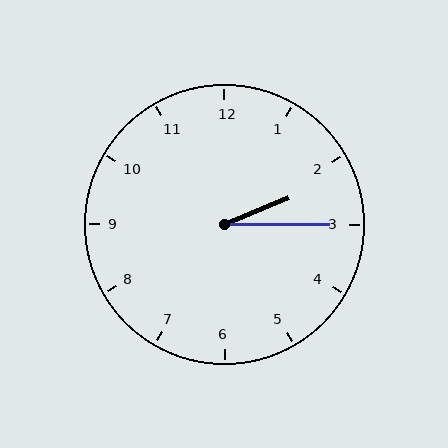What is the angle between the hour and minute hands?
Approximately 22 degrees.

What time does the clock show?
2:15.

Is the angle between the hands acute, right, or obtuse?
It is acute.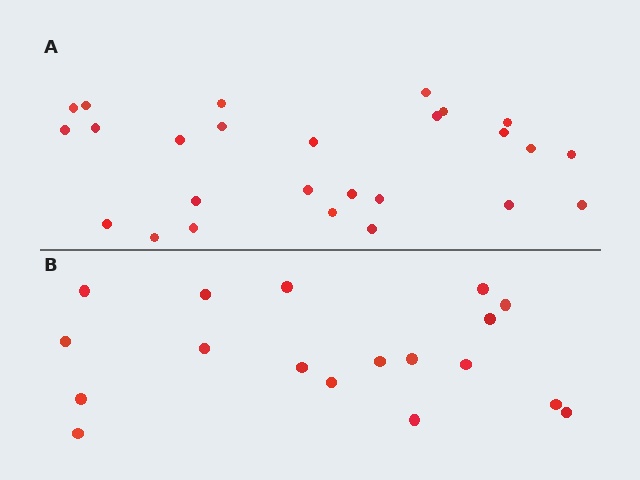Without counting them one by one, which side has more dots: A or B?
Region A (the top region) has more dots.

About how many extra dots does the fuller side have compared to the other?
Region A has roughly 8 or so more dots than region B.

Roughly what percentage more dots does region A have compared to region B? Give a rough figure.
About 45% more.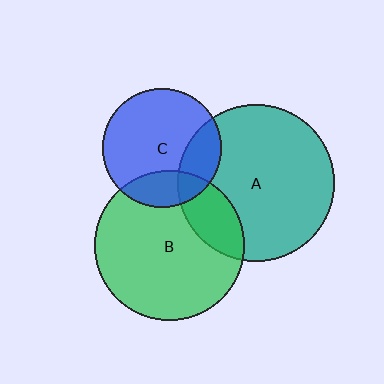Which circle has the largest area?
Circle A (teal).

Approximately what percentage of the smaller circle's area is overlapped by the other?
Approximately 20%.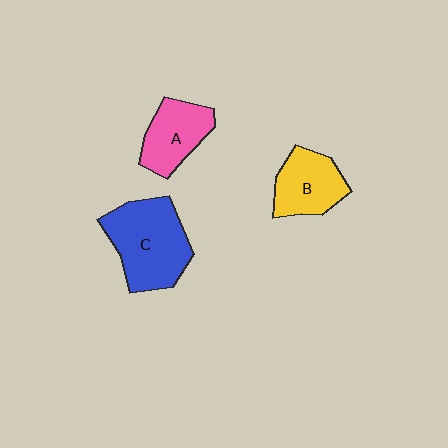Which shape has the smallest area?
Shape A (pink).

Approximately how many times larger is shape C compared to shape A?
Approximately 1.6 times.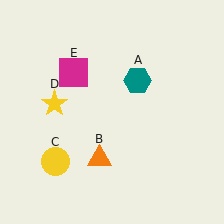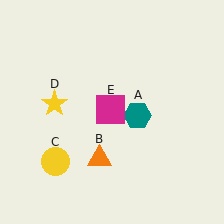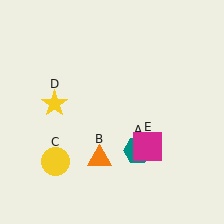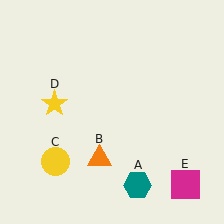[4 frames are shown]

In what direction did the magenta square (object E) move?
The magenta square (object E) moved down and to the right.